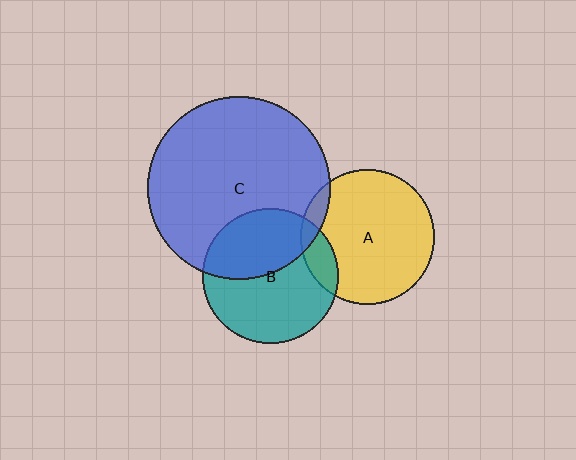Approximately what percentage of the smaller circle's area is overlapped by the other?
Approximately 10%.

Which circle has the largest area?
Circle C (blue).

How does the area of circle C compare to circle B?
Approximately 1.8 times.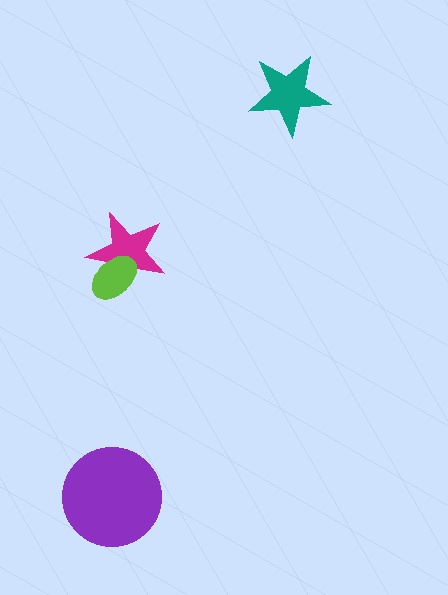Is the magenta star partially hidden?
Yes, it is partially covered by another shape.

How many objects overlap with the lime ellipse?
1 object overlaps with the lime ellipse.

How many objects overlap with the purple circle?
0 objects overlap with the purple circle.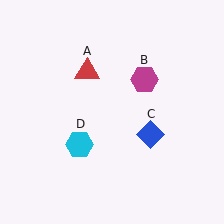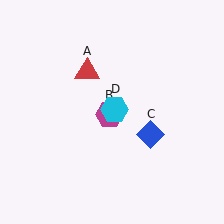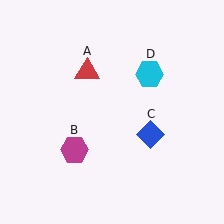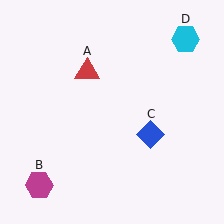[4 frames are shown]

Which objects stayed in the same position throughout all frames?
Red triangle (object A) and blue diamond (object C) remained stationary.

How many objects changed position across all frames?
2 objects changed position: magenta hexagon (object B), cyan hexagon (object D).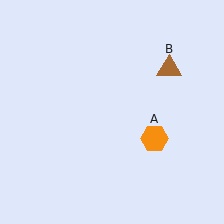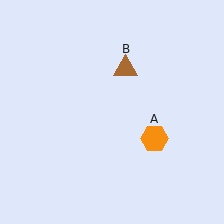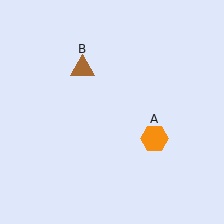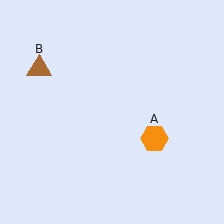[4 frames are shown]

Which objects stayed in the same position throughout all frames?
Orange hexagon (object A) remained stationary.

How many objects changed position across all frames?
1 object changed position: brown triangle (object B).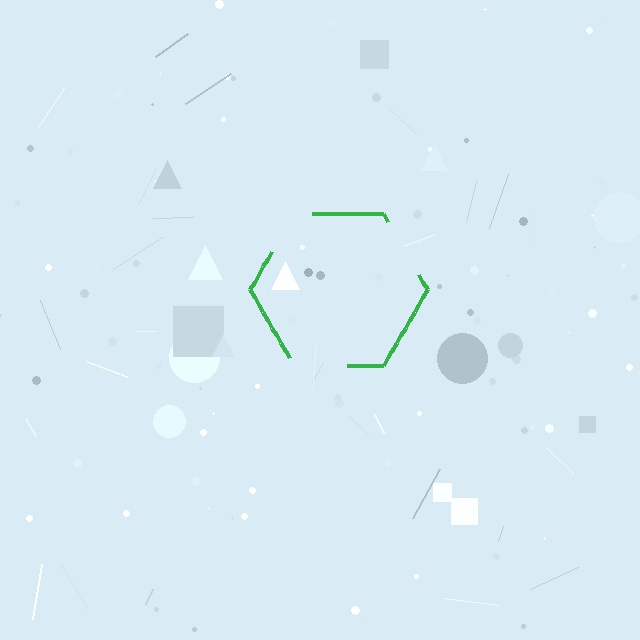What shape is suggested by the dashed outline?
The dashed outline suggests a hexagon.